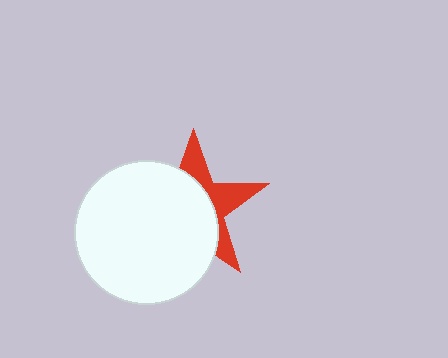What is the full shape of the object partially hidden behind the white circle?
The partially hidden object is a red star.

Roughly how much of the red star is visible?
A small part of it is visible (roughly 37%).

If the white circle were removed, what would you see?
You would see the complete red star.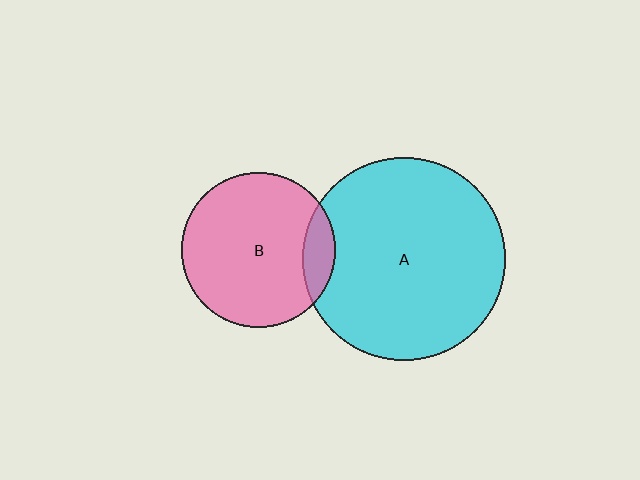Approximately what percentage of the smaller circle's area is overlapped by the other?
Approximately 10%.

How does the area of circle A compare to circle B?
Approximately 1.7 times.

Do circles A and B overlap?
Yes.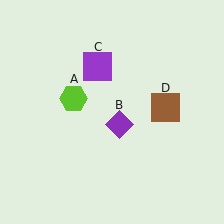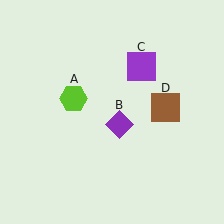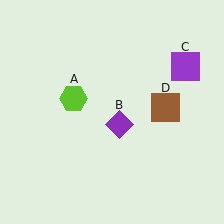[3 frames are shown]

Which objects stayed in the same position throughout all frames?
Lime hexagon (object A) and purple diamond (object B) and brown square (object D) remained stationary.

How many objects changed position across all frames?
1 object changed position: purple square (object C).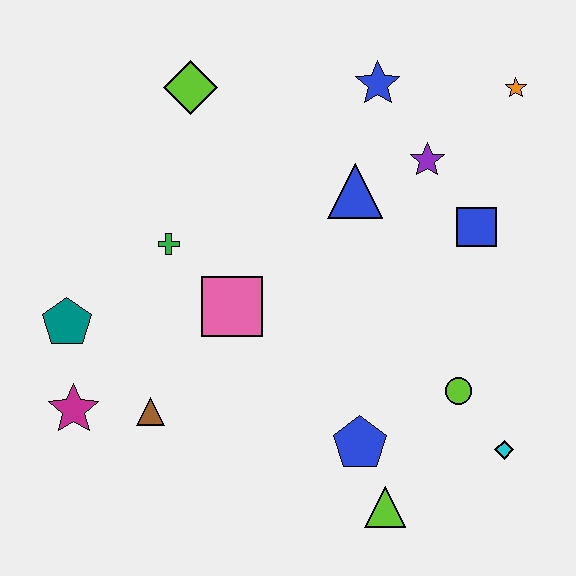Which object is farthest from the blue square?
The magenta star is farthest from the blue square.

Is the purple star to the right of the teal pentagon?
Yes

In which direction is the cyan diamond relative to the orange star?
The cyan diamond is below the orange star.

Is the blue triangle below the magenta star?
No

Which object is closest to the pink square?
The green cross is closest to the pink square.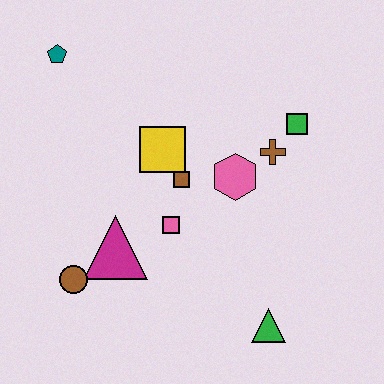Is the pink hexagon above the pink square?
Yes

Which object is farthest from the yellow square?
The green triangle is farthest from the yellow square.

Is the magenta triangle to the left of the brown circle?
No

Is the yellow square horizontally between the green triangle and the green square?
No